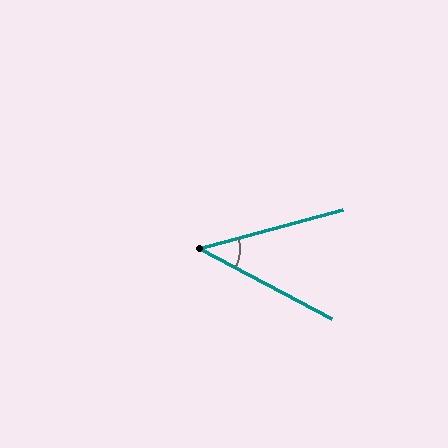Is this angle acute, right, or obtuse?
It is acute.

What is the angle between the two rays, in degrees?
Approximately 43 degrees.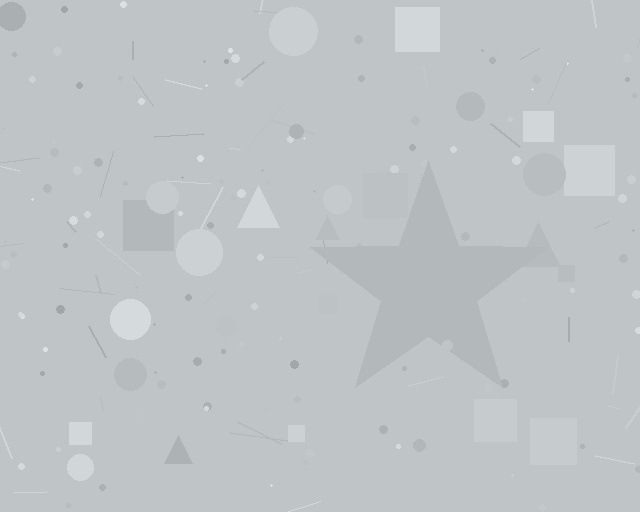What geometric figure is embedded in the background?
A star is embedded in the background.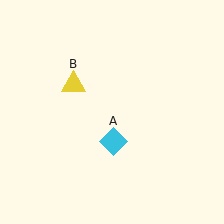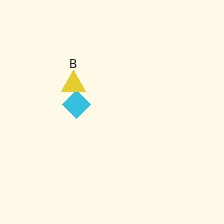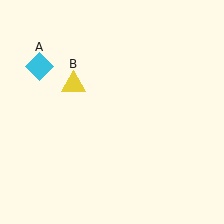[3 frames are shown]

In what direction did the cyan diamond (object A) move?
The cyan diamond (object A) moved up and to the left.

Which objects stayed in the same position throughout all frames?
Yellow triangle (object B) remained stationary.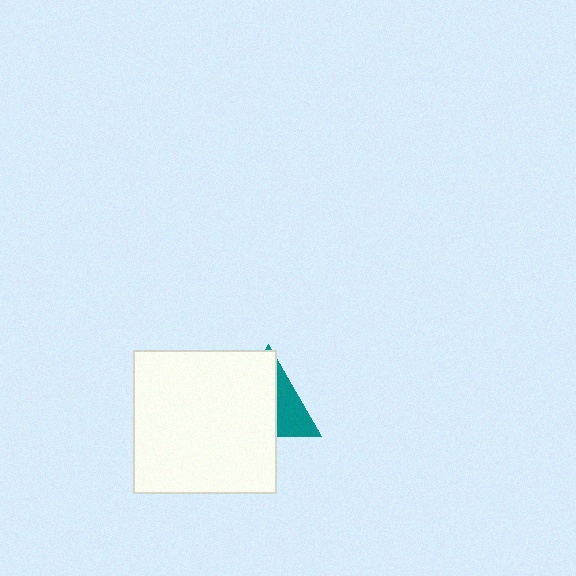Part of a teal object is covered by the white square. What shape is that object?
It is a triangle.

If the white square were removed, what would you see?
You would see the complete teal triangle.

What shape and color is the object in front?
The object in front is a white square.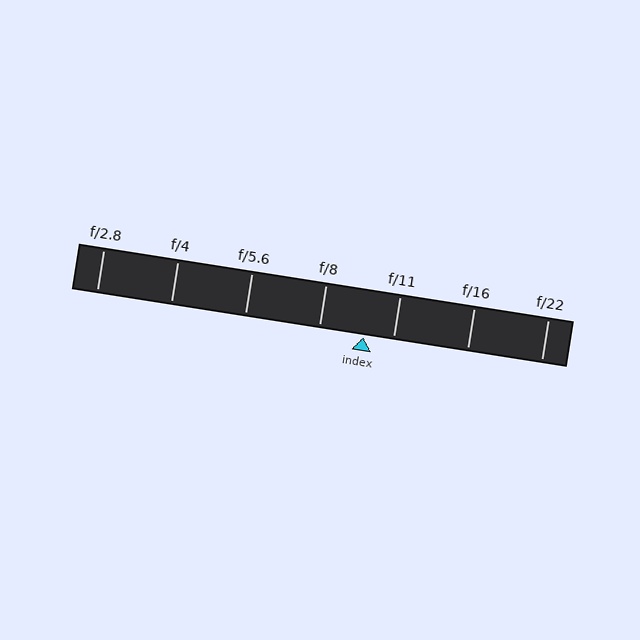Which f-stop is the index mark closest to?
The index mark is closest to f/11.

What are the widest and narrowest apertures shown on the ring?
The widest aperture shown is f/2.8 and the narrowest is f/22.